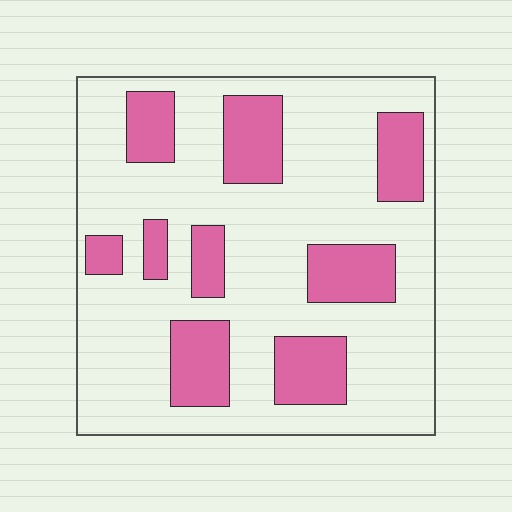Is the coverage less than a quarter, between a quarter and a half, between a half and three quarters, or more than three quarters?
Between a quarter and a half.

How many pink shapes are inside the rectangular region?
9.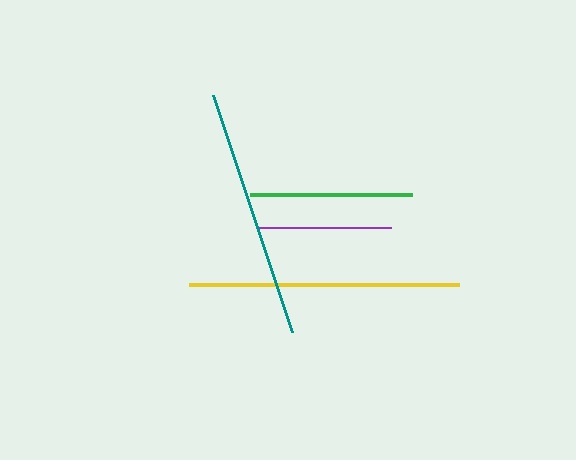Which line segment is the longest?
The yellow line is the longest at approximately 270 pixels.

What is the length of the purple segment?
The purple segment is approximately 132 pixels long.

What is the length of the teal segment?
The teal segment is approximately 250 pixels long.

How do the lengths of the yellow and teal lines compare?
The yellow and teal lines are approximately the same length.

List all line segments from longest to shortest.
From longest to shortest: yellow, teal, green, purple.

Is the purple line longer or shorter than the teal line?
The teal line is longer than the purple line.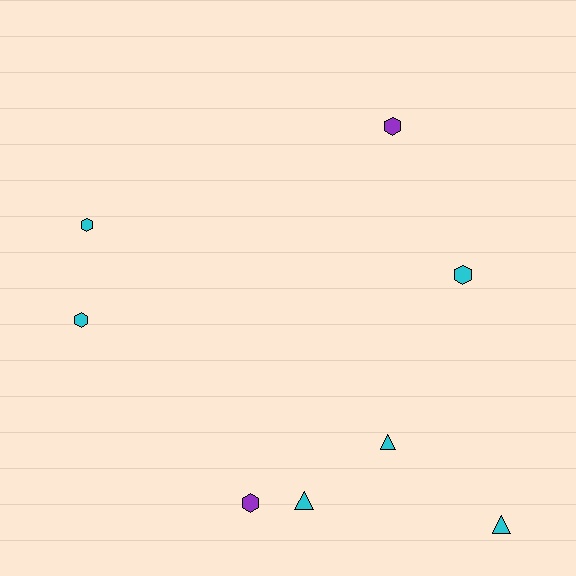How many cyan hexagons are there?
There are 3 cyan hexagons.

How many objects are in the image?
There are 8 objects.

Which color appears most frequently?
Cyan, with 6 objects.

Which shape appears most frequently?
Hexagon, with 5 objects.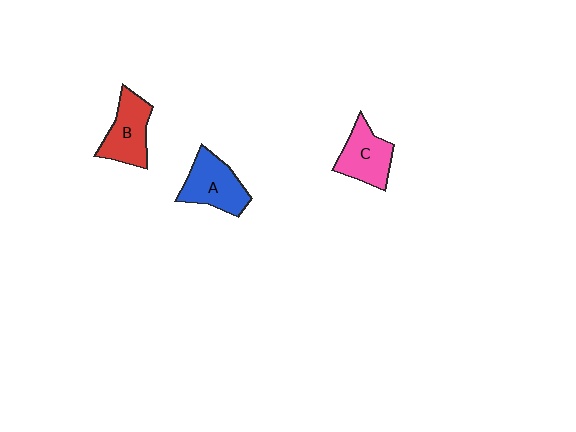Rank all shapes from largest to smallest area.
From largest to smallest: A (blue), B (red), C (pink).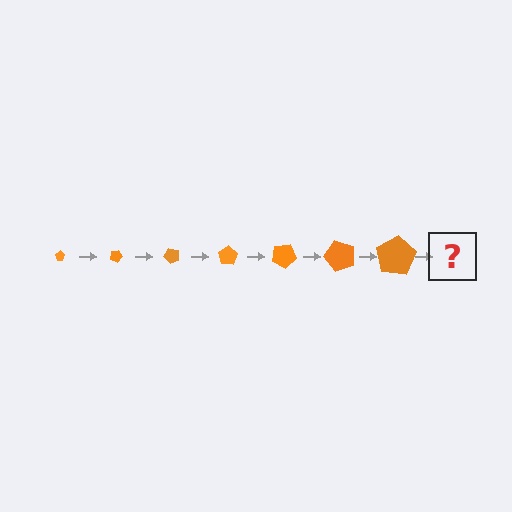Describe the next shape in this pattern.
It should be a pentagon, larger than the previous one and rotated 175 degrees from the start.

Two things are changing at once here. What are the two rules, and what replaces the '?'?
The two rules are that the pentagon grows larger each step and it rotates 25 degrees each step. The '?' should be a pentagon, larger than the previous one and rotated 175 degrees from the start.